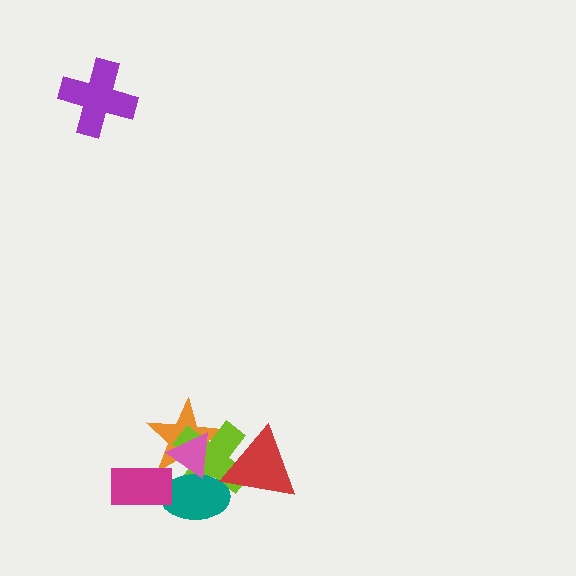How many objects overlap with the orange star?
4 objects overlap with the orange star.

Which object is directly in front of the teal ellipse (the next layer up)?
The pink triangle is directly in front of the teal ellipse.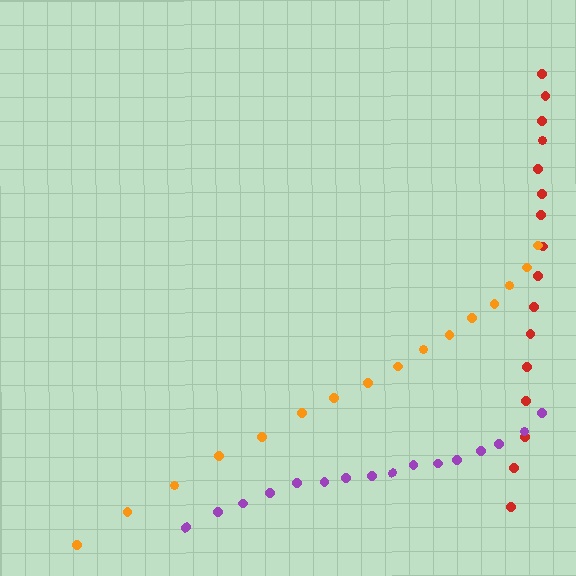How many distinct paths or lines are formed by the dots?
There are 3 distinct paths.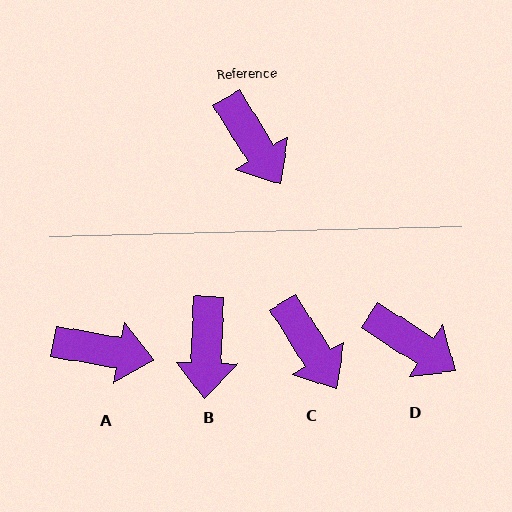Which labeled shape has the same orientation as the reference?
C.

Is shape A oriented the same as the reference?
No, it is off by about 48 degrees.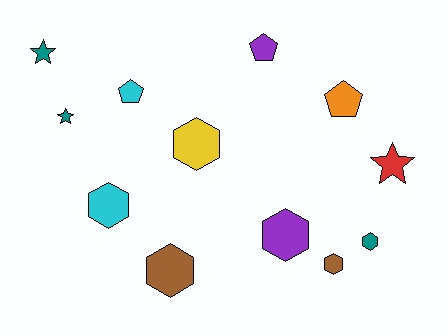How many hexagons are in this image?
There are 6 hexagons.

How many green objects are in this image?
There are no green objects.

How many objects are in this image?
There are 12 objects.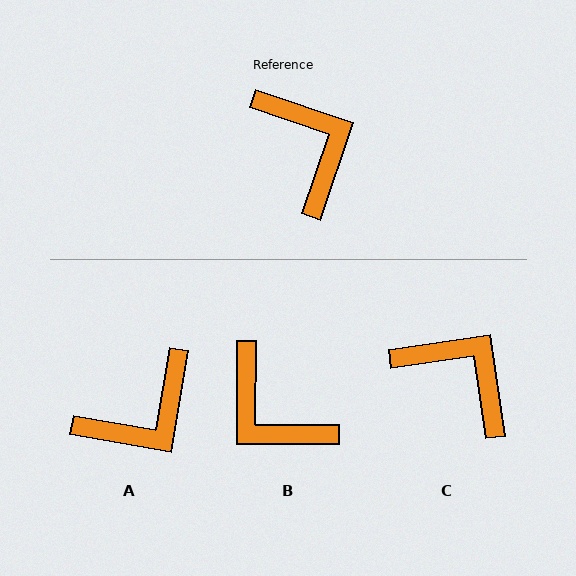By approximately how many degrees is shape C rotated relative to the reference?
Approximately 27 degrees counter-clockwise.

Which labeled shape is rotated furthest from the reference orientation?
B, about 161 degrees away.